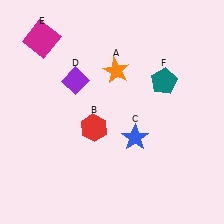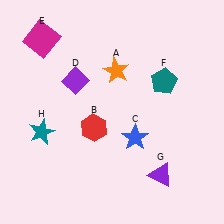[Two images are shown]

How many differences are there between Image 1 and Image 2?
There are 2 differences between the two images.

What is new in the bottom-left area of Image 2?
A teal star (H) was added in the bottom-left area of Image 2.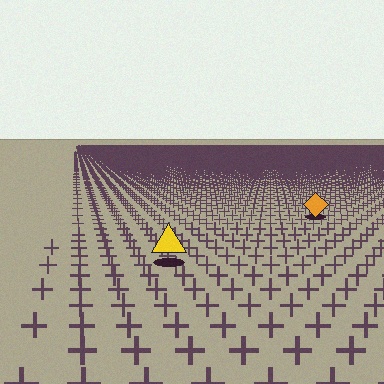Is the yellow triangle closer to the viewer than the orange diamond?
Yes. The yellow triangle is closer — you can tell from the texture gradient: the ground texture is coarser near it.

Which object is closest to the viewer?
The yellow triangle is closest. The texture marks near it are larger and more spread out.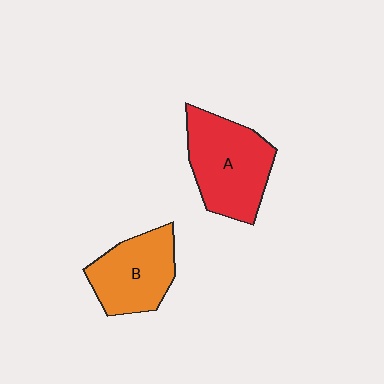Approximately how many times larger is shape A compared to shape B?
Approximately 1.2 times.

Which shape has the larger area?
Shape A (red).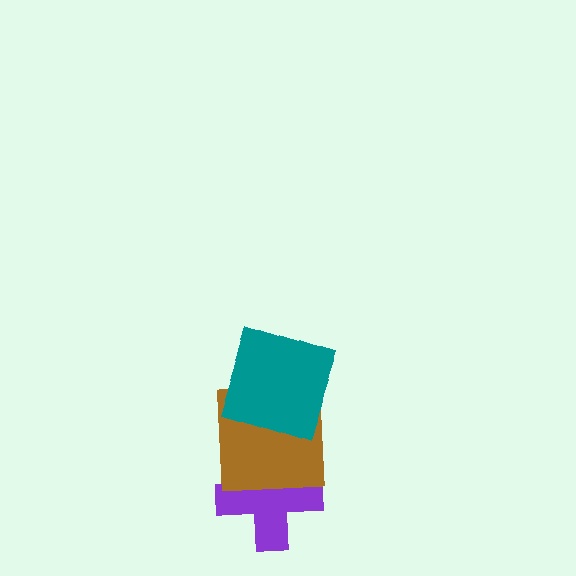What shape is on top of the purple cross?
The brown square is on top of the purple cross.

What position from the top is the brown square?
The brown square is 2nd from the top.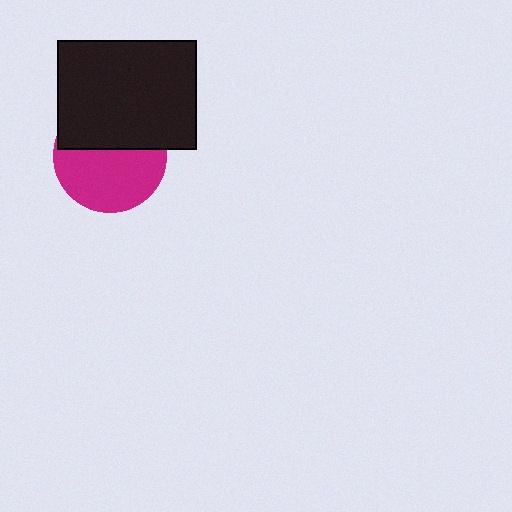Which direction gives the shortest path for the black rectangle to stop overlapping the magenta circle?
Moving up gives the shortest separation.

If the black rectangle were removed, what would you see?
You would see the complete magenta circle.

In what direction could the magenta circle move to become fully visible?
The magenta circle could move down. That would shift it out from behind the black rectangle entirely.